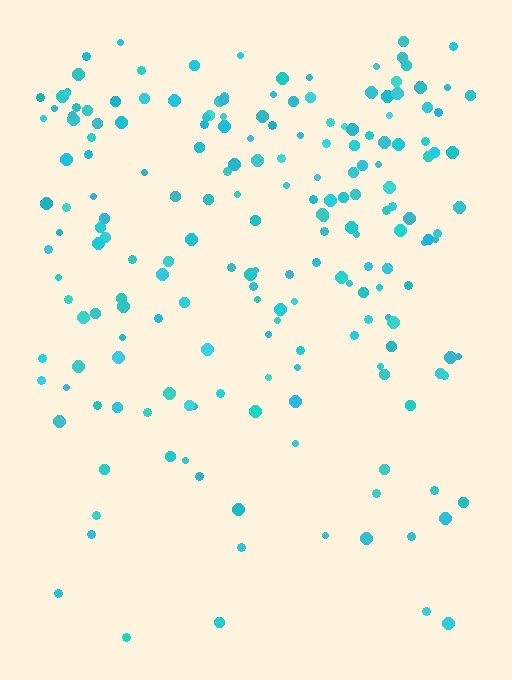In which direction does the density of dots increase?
From bottom to top, with the top side densest.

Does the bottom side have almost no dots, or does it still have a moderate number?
Still a moderate number, just noticeably fewer than the top.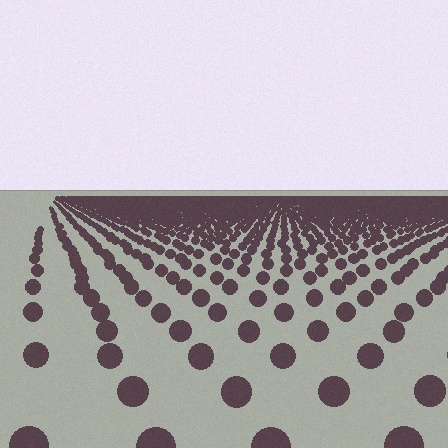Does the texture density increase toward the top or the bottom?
Density increases toward the top.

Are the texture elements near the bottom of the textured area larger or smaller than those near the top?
Larger. Near the bottom, elements are closer to the viewer and appear at a bigger on-screen size.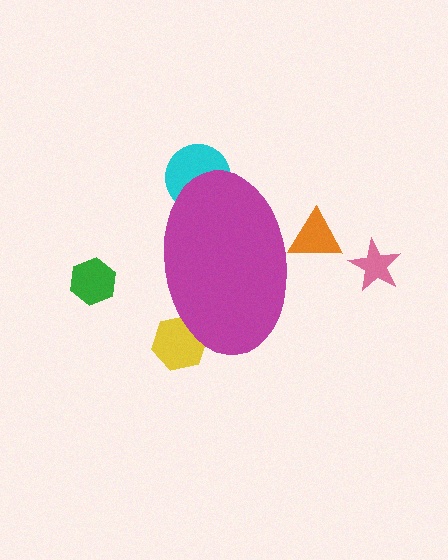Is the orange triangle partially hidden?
Yes, the orange triangle is partially hidden behind the magenta ellipse.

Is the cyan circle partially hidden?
Yes, the cyan circle is partially hidden behind the magenta ellipse.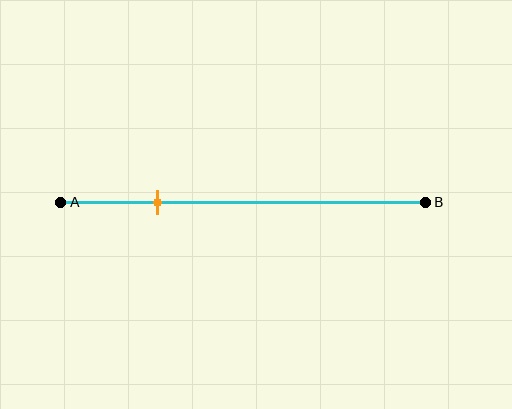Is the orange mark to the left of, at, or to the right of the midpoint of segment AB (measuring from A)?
The orange mark is to the left of the midpoint of segment AB.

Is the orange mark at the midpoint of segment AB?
No, the mark is at about 25% from A, not at the 50% midpoint.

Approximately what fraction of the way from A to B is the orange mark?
The orange mark is approximately 25% of the way from A to B.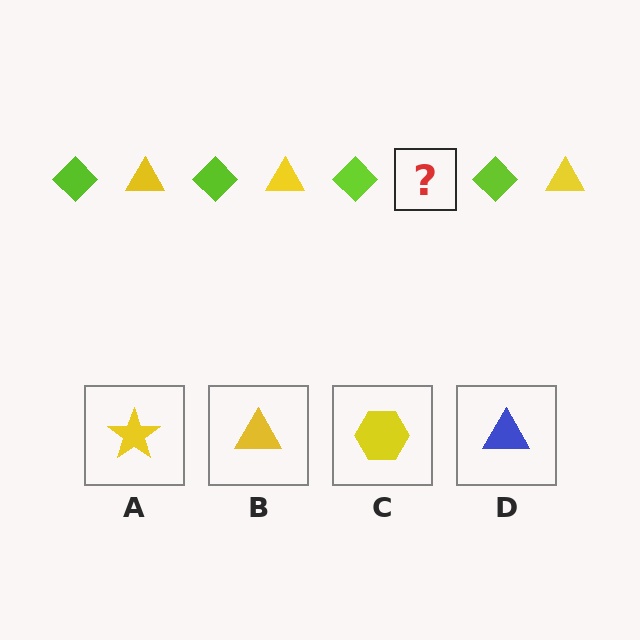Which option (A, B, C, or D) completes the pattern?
B.